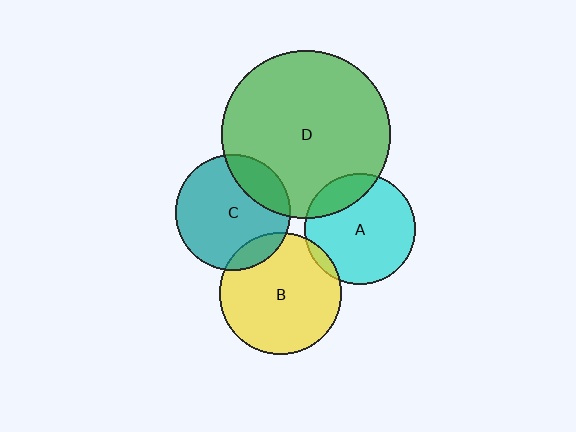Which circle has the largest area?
Circle D (green).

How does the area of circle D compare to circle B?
Approximately 1.9 times.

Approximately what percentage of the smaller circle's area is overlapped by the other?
Approximately 20%.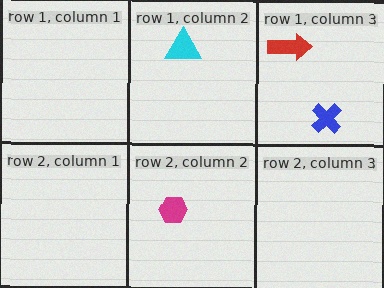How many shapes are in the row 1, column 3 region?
2.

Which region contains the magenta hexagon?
The row 2, column 2 region.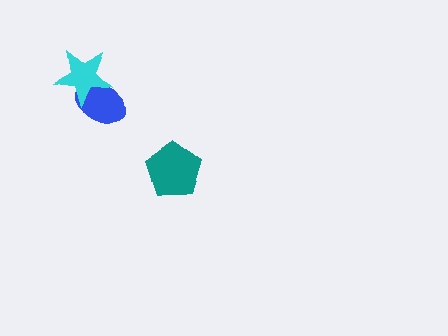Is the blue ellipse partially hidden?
Yes, it is partially covered by another shape.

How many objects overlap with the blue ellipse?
1 object overlaps with the blue ellipse.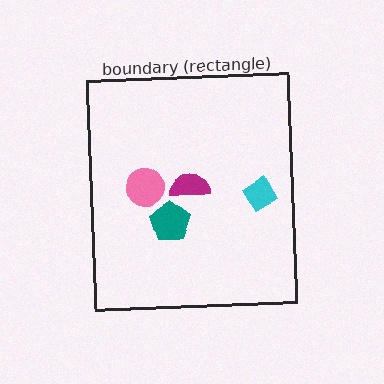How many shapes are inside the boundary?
4 inside, 0 outside.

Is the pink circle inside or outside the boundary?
Inside.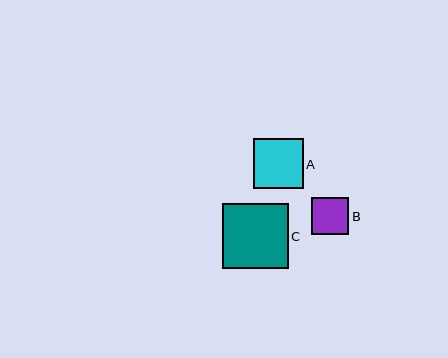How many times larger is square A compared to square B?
Square A is approximately 1.3 times the size of square B.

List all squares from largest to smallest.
From largest to smallest: C, A, B.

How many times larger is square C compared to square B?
Square C is approximately 1.8 times the size of square B.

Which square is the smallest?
Square B is the smallest with a size of approximately 37 pixels.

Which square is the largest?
Square C is the largest with a size of approximately 66 pixels.